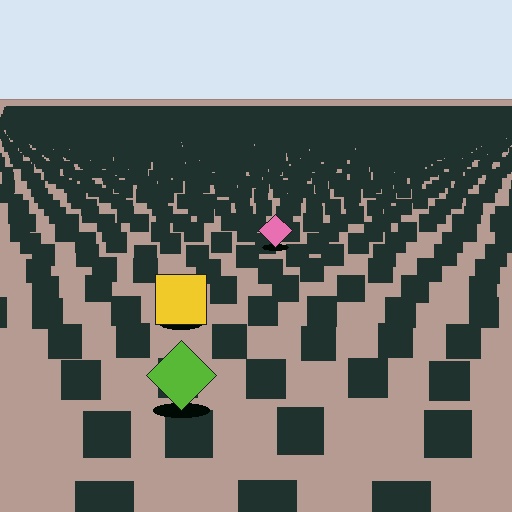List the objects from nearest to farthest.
From nearest to farthest: the lime diamond, the yellow square, the pink diamond.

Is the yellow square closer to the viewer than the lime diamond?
No. The lime diamond is closer — you can tell from the texture gradient: the ground texture is coarser near it.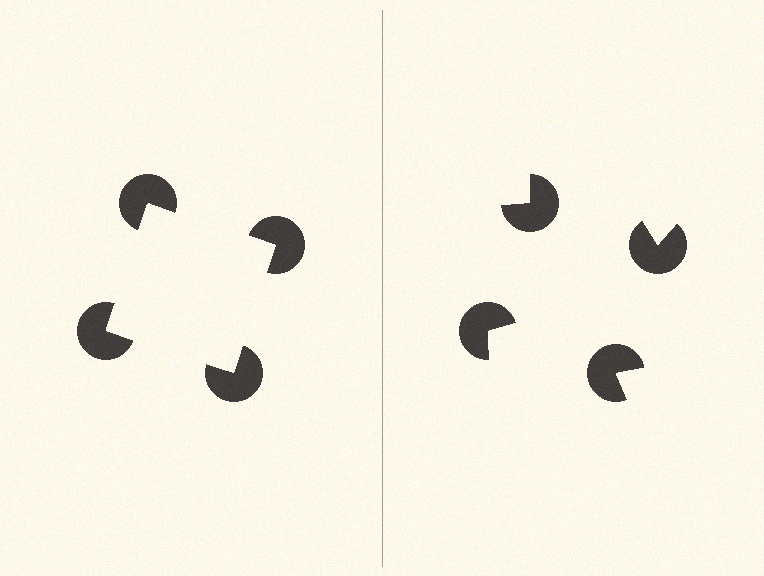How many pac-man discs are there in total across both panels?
8 — 4 on each side.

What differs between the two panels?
The pac-man discs are positioned identically on both sides; only the wedge orientations differ. On the left they align to a square; on the right they are misaligned.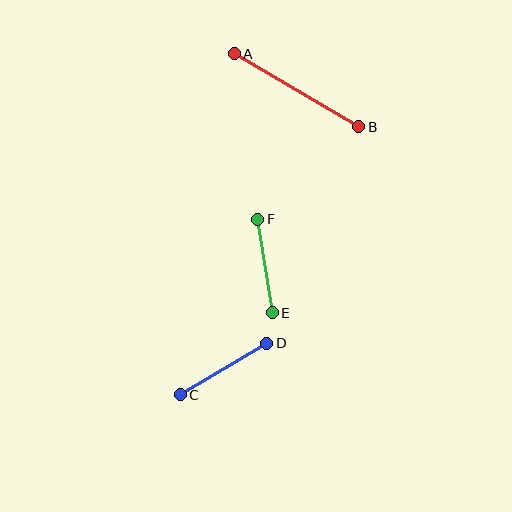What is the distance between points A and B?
The distance is approximately 144 pixels.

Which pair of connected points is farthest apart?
Points A and B are farthest apart.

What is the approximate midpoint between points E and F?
The midpoint is at approximately (265, 266) pixels.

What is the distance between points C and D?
The distance is approximately 101 pixels.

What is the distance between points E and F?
The distance is approximately 95 pixels.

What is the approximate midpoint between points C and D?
The midpoint is at approximately (223, 369) pixels.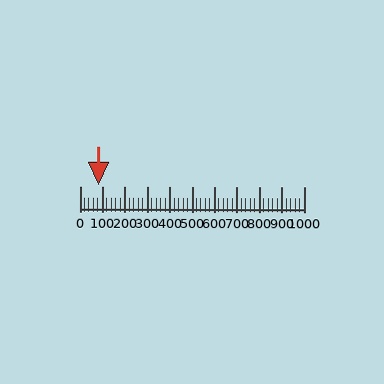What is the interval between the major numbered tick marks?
The major tick marks are spaced 100 units apart.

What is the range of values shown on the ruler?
The ruler shows values from 0 to 1000.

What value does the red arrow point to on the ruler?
The red arrow points to approximately 83.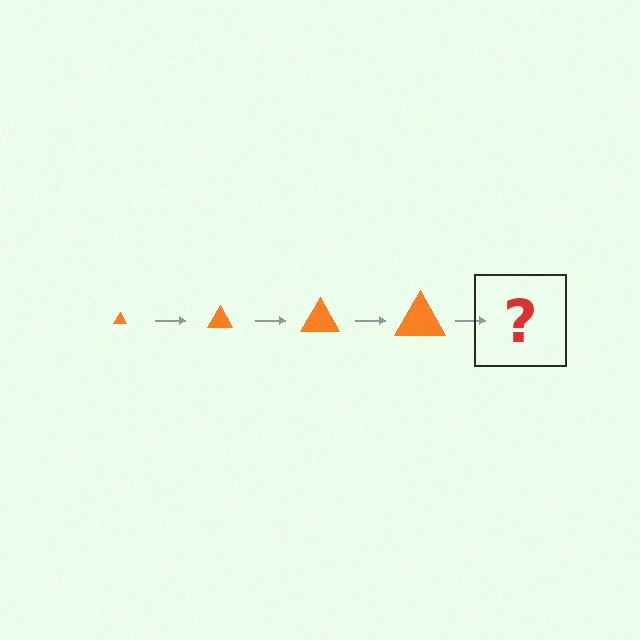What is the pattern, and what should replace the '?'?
The pattern is that the triangle gets progressively larger each step. The '?' should be an orange triangle, larger than the previous one.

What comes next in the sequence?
The next element should be an orange triangle, larger than the previous one.